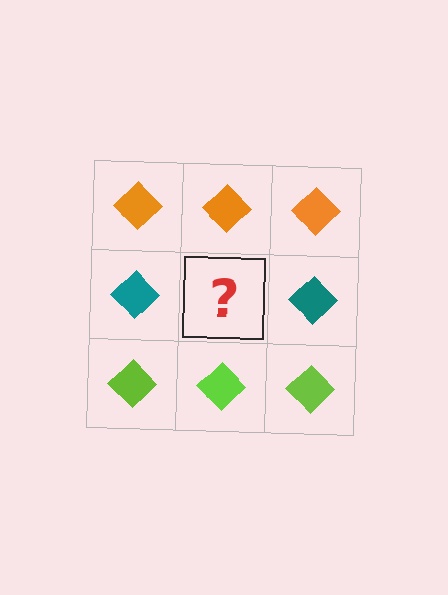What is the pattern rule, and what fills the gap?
The rule is that each row has a consistent color. The gap should be filled with a teal diamond.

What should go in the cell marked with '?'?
The missing cell should contain a teal diamond.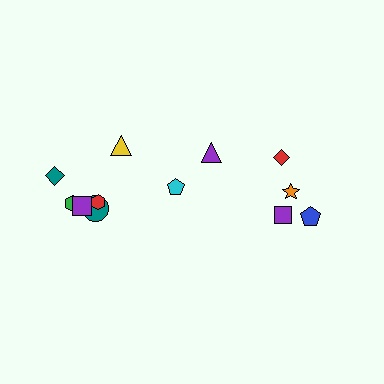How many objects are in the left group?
There are 7 objects.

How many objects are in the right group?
There are 5 objects.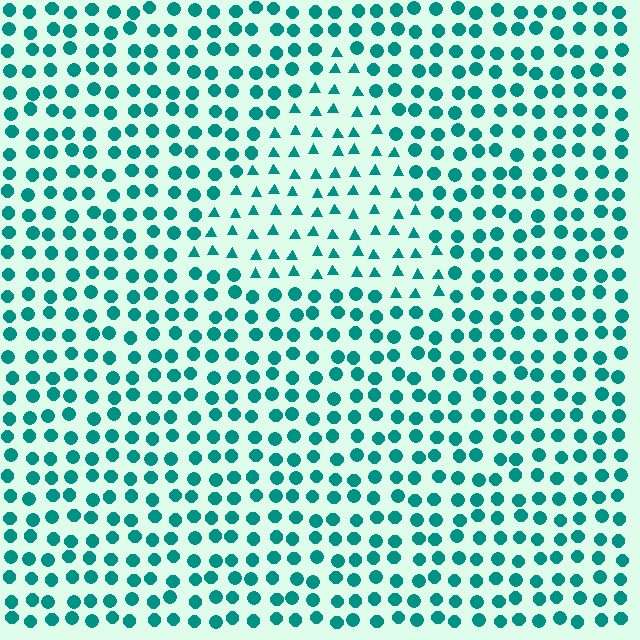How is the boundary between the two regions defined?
The boundary is defined by a change in element shape: triangles inside vs. circles outside. All elements share the same color and spacing.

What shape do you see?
I see a triangle.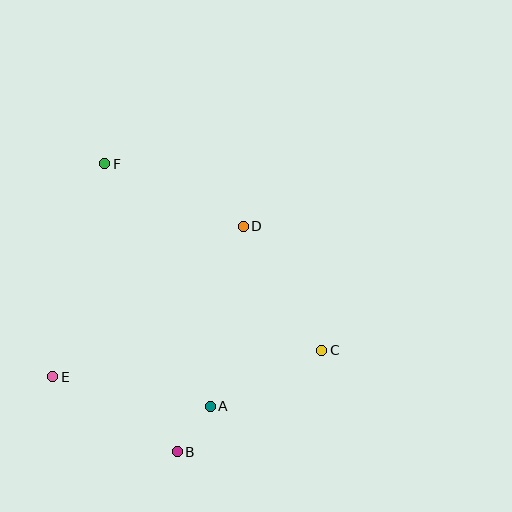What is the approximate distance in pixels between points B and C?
The distance between B and C is approximately 176 pixels.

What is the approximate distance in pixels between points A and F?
The distance between A and F is approximately 264 pixels.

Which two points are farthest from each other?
Points B and F are farthest from each other.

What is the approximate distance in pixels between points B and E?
The distance between B and E is approximately 145 pixels.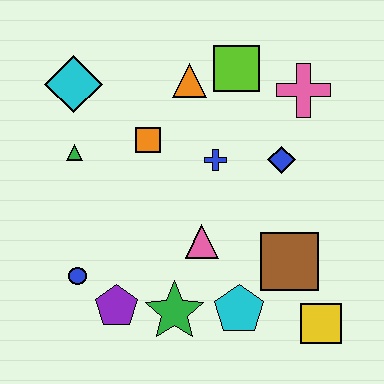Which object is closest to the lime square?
The orange triangle is closest to the lime square.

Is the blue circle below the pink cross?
Yes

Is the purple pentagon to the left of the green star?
Yes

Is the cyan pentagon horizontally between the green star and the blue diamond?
Yes